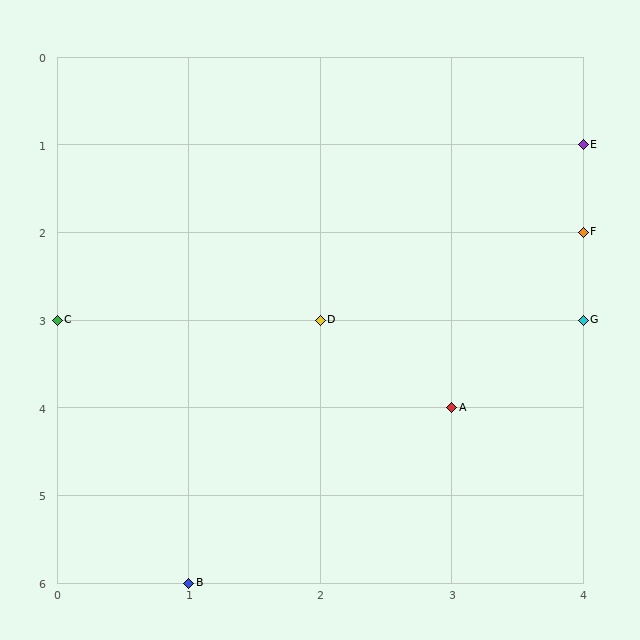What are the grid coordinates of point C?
Point C is at grid coordinates (0, 3).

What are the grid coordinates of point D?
Point D is at grid coordinates (2, 3).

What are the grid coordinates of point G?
Point G is at grid coordinates (4, 3).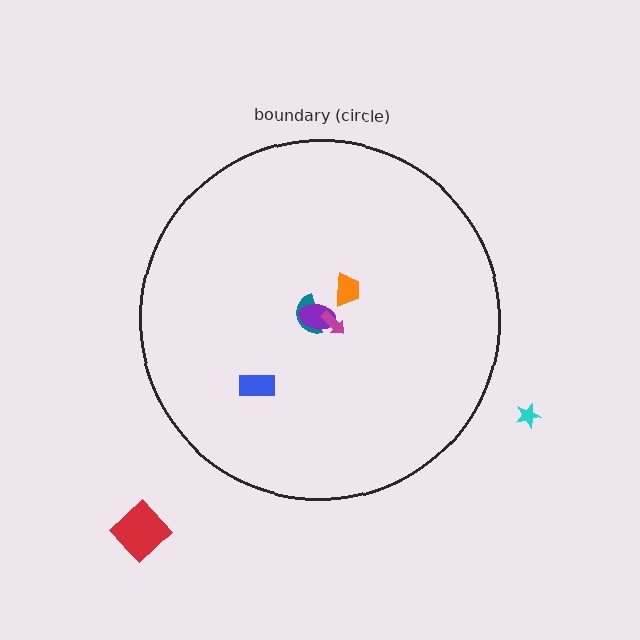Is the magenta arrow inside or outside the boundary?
Inside.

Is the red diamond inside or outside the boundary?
Outside.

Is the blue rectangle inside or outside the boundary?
Inside.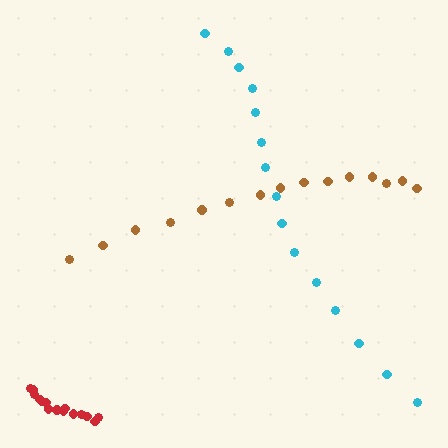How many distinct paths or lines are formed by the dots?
There are 3 distinct paths.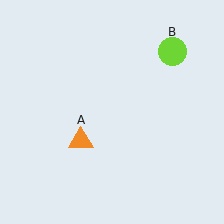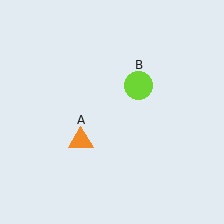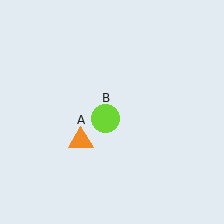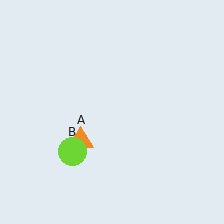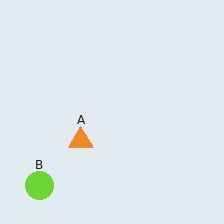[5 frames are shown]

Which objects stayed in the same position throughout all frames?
Orange triangle (object A) remained stationary.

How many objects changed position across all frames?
1 object changed position: lime circle (object B).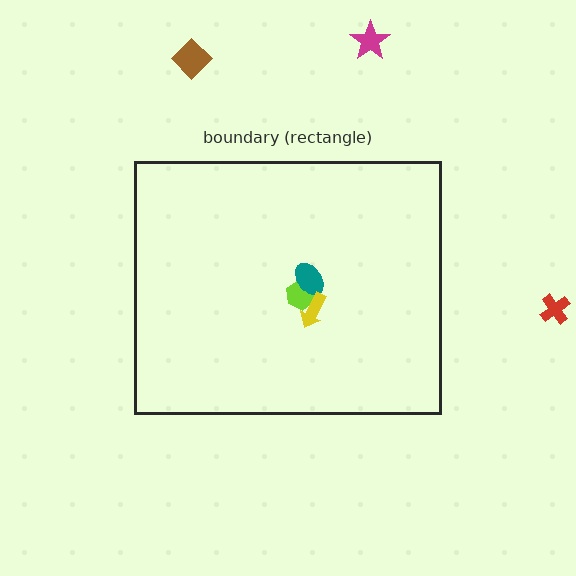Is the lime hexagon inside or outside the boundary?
Inside.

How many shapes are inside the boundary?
3 inside, 3 outside.